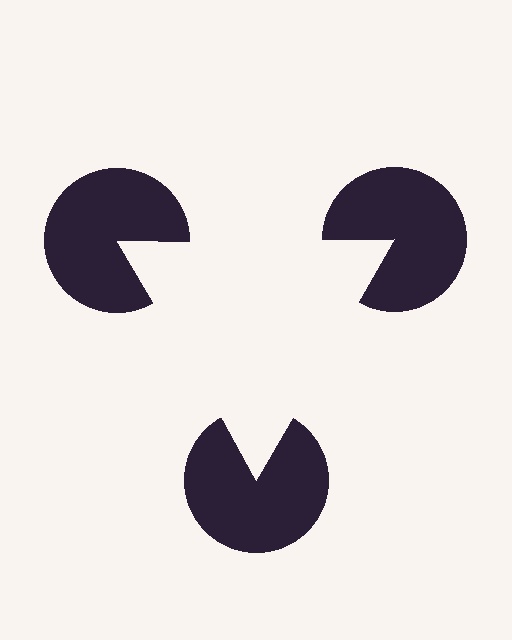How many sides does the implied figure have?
3 sides.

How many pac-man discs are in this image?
There are 3 — one at each vertex of the illusory triangle.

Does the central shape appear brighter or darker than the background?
It typically appears slightly brighter than the background, even though no actual brightness change is drawn.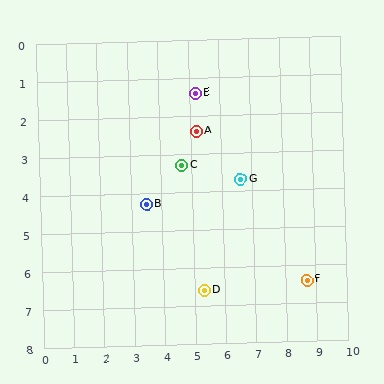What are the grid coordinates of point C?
Point C is at approximately (4.7, 3.3).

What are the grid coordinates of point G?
Point G is at approximately (6.6, 3.7).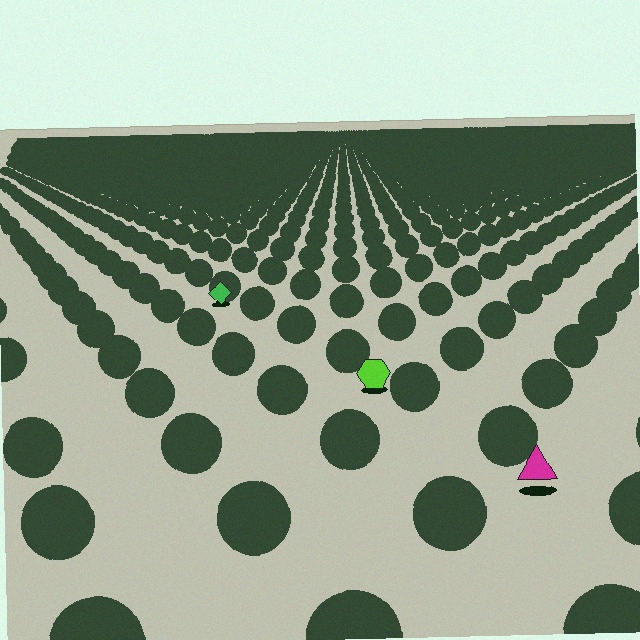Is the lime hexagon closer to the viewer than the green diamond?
Yes. The lime hexagon is closer — you can tell from the texture gradient: the ground texture is coarser near it.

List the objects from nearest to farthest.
From nearest to farthest: the magenta triangle, the lime hexagon, the green diamond.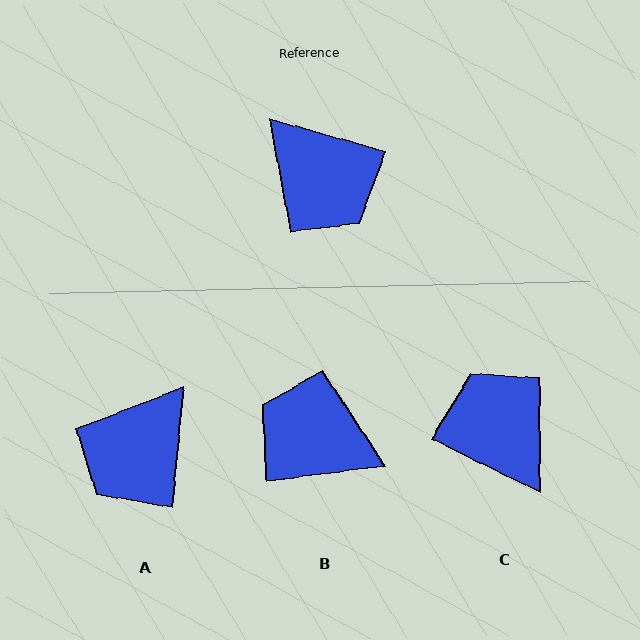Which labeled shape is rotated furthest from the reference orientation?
C, about 169 degrees away.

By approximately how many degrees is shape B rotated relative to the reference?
Approximately 157 degrees clockwise.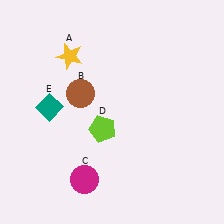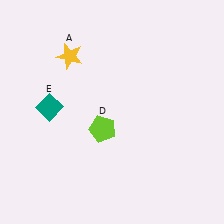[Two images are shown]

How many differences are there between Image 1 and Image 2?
There are 2 differences between the two images.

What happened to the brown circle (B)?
The brown circle (B) was removed in Image 2. It was in the top-left area of Image 1.